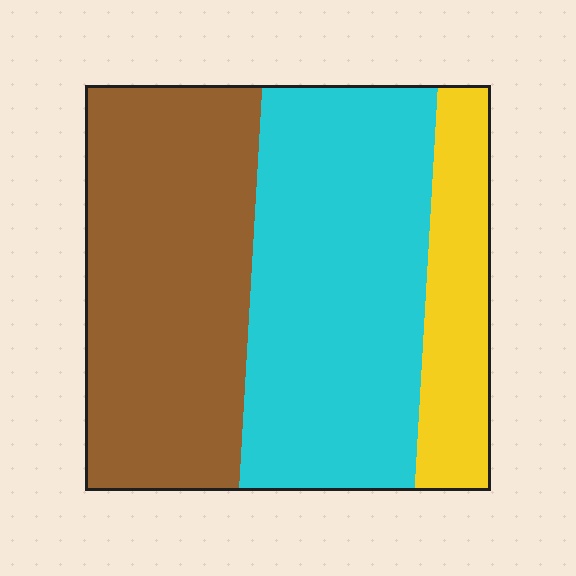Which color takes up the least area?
Yellow, at roughly 15%.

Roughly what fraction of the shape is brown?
Brown covers 41% of the shape.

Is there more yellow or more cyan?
Cyan.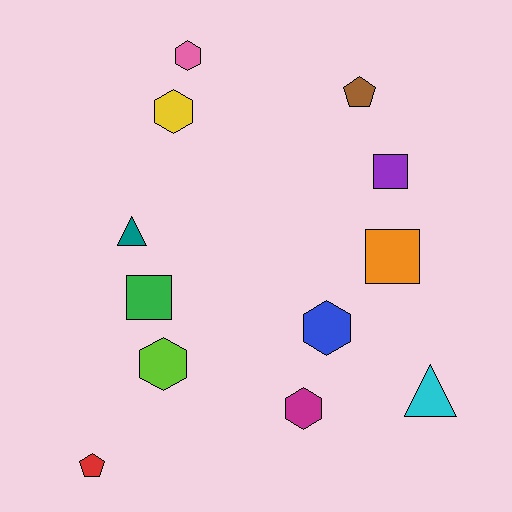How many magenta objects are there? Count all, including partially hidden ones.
There is 1 magenta object.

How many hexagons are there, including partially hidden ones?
There are 5 hexagons.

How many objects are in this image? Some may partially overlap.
There are 12 objects.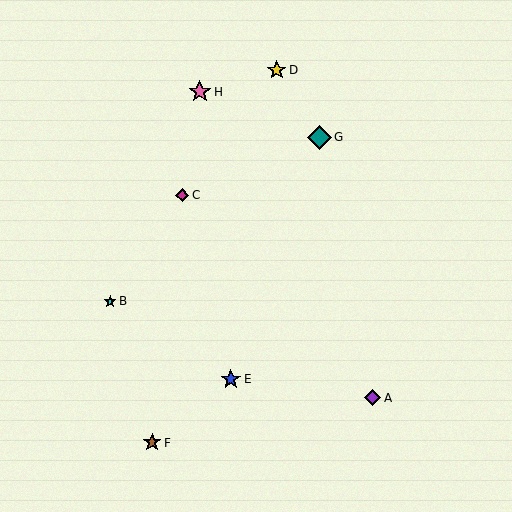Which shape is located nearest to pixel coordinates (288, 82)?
The yellow star (labeled D) at (277, 70) is nearest to that location.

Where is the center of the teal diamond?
The center of the teal diamond is at (319, 137).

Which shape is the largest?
The teal diamond (labeled G) is the largest.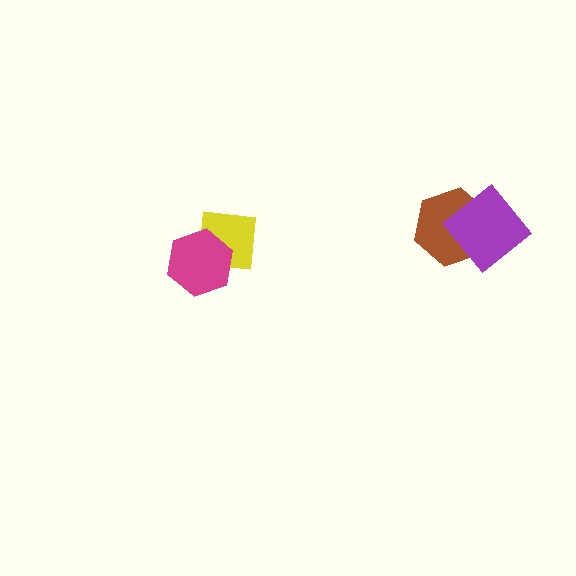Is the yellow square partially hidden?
Yes, it is partially covered by another shape.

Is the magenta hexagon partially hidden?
No, no other shape covers it.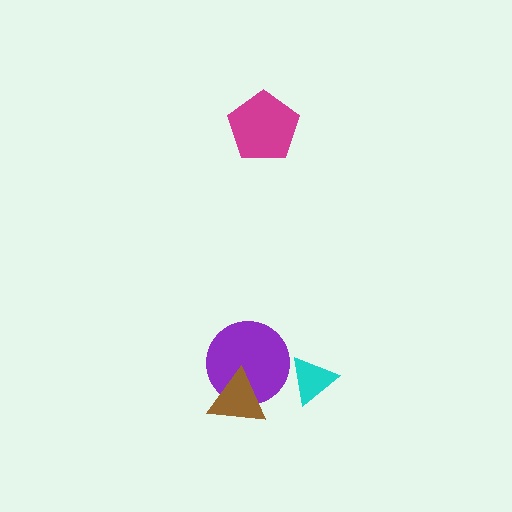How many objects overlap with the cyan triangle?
0 objects overlap with the cyan triangle.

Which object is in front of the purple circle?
The brown triangle is in front of the purple circle.